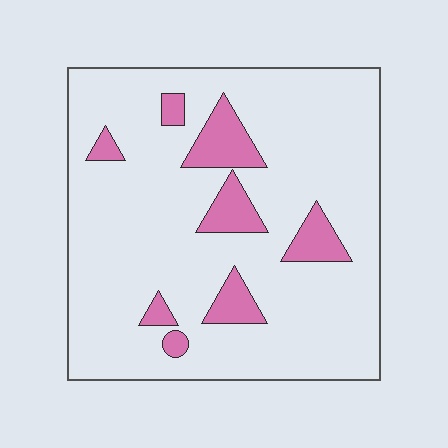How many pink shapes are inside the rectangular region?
8.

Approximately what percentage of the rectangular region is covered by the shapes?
Approximately 15%.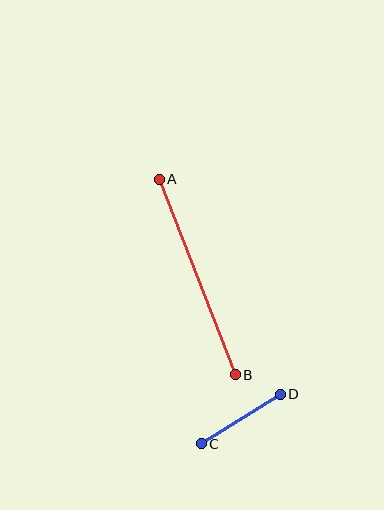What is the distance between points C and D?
The distance is approximately 93 pixels.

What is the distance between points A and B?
The distance is approximately 210 pixels.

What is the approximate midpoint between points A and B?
The midpoint is at approximately (197, 277) pixels.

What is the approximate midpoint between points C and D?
The midpoint is at approximately (241, 419) pixels.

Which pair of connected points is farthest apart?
Points A and B are farthest apart.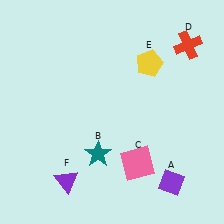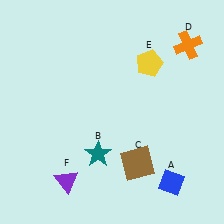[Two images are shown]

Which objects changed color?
A changed from purple to blue. C changed from pink to brown. D changed from red to orange.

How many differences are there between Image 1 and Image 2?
There are 3 differences between the two images.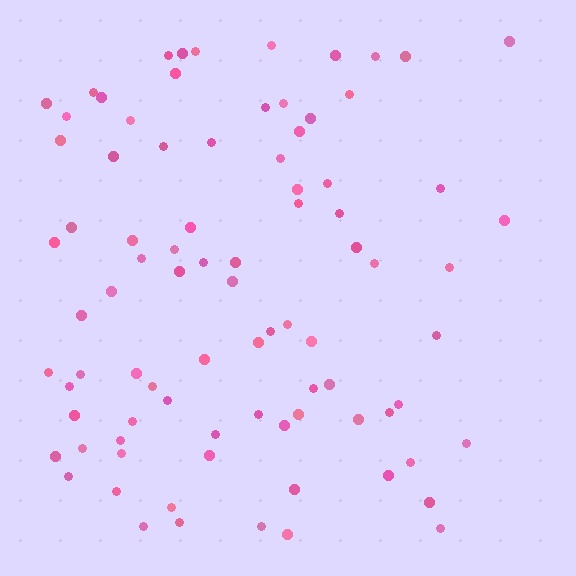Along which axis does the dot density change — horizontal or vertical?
Horizontal.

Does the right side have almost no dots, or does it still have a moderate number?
Still a moderate number, just noticeably fewer than the left.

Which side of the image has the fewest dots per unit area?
The right.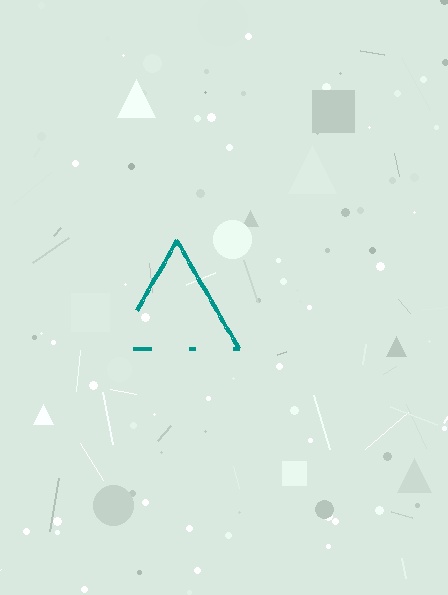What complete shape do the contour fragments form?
The contour fragments form a triangle.